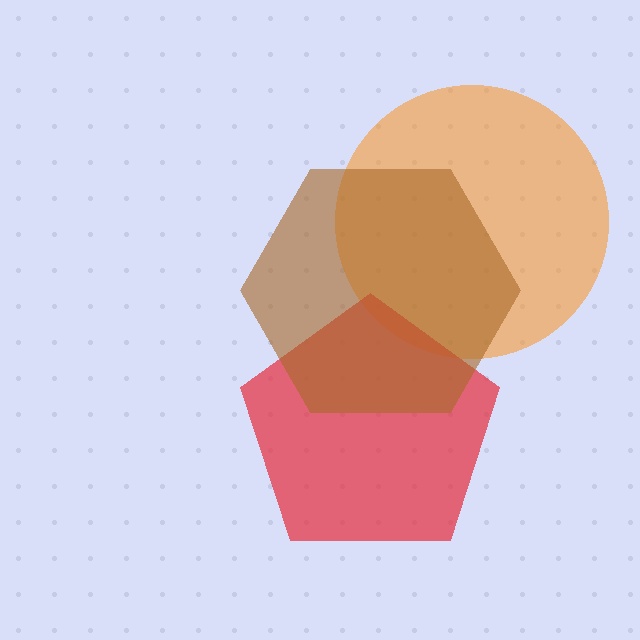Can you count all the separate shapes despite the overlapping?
Yes, there are 3 separate shapes.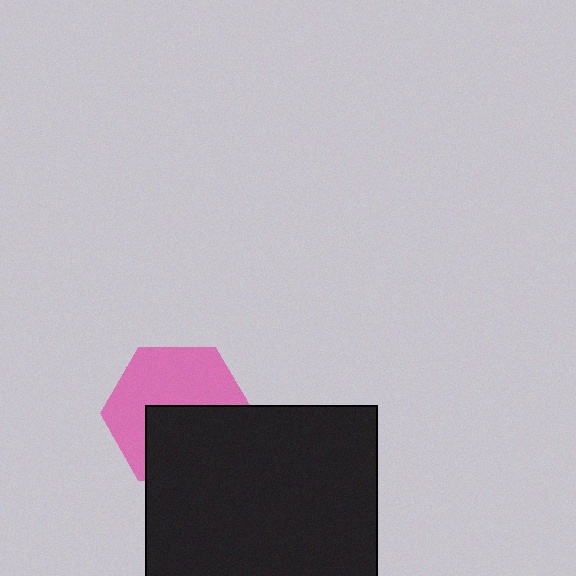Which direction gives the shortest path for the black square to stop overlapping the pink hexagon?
Moving down gives the shortest separation.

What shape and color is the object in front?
The object in front is a black square.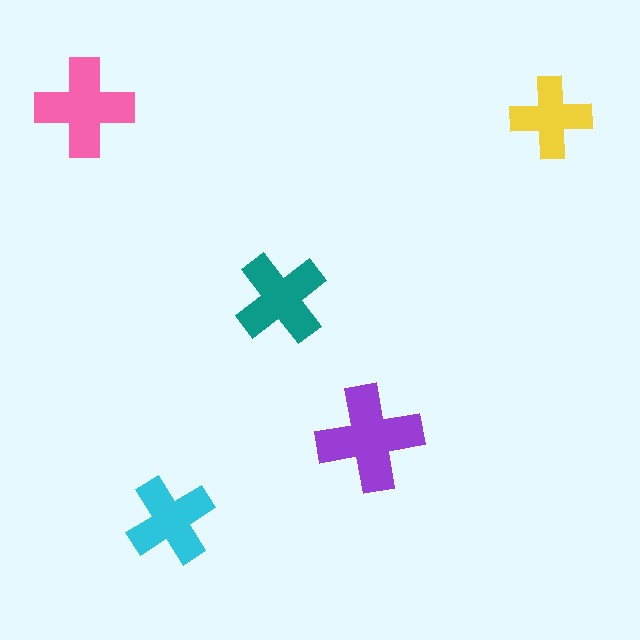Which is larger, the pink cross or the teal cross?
The pink one.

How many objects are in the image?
There are 5 objects in the image.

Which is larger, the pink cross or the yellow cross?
The pink one.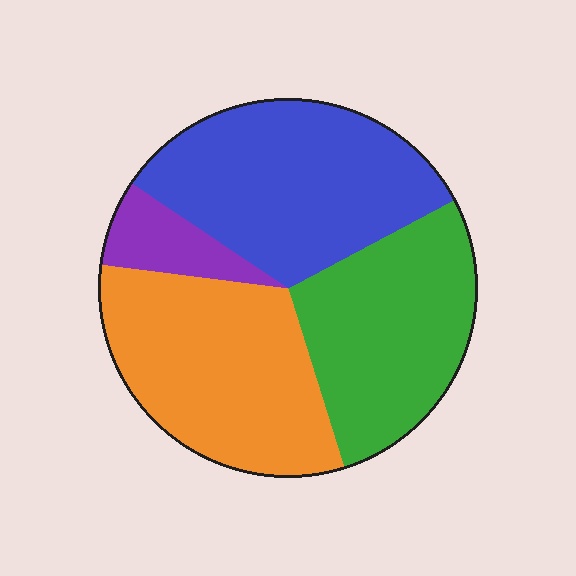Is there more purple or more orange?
Orange.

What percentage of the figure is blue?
Blue covers around 35% of the figure.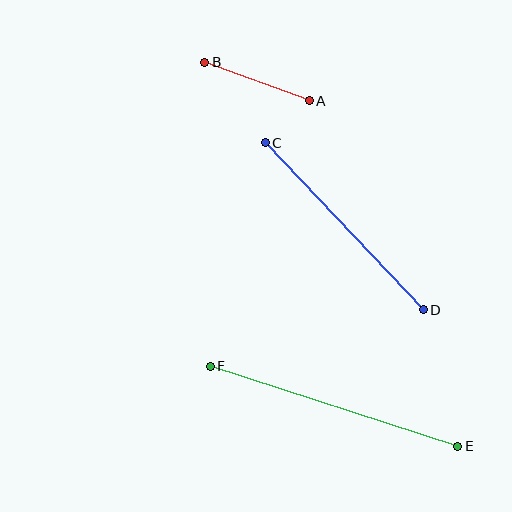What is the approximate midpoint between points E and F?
The midpoint is at approximately (334, 406) pixels.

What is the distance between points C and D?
The distance is approximately 230 pixels.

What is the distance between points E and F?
The distance is approximately 260 pixels.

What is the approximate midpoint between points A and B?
The midpoint is at approximately (257, 82) pixels.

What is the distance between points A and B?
The distance is approximately 111 pixels.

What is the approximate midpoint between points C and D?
The midpoint is at approximately (344, 226) pixels.